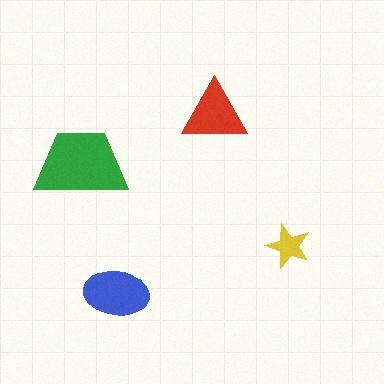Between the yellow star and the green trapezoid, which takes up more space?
The green trapezoid.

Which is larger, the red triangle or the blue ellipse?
The blue ellipse.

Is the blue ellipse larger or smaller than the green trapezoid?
Smaller.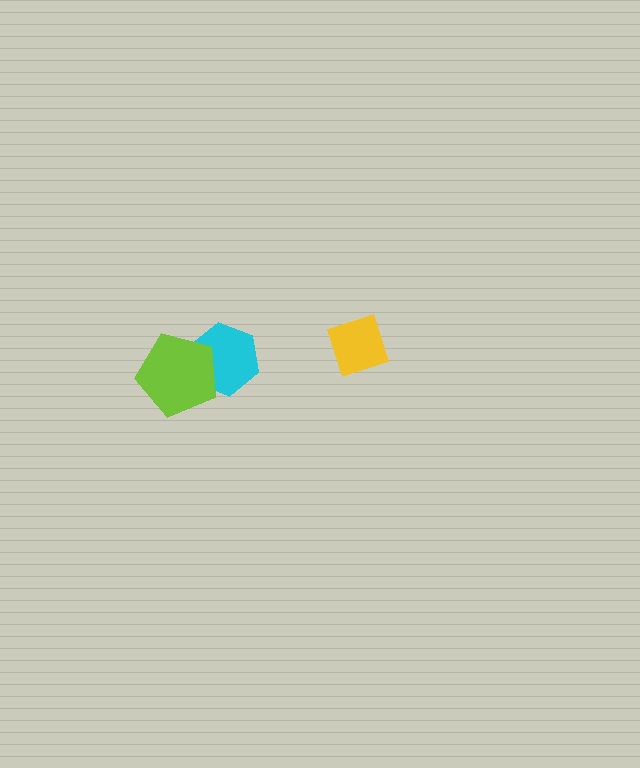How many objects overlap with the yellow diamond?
0 objects overlap with the yellow diamond.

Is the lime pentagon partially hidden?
No, no other shape covers it.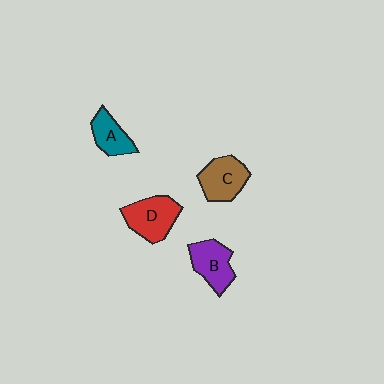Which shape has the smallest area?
Shape A (teal).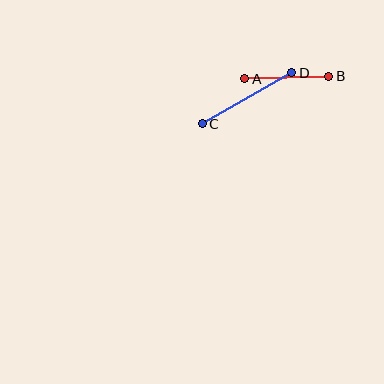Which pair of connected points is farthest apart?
Points C and D are farthest apart.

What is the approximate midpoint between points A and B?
The midpoint is at approximately (287, 77) pixels.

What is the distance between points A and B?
The distance is approximately 85 pixels.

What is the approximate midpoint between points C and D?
The midpoint is at approximately (247, 98) pixels.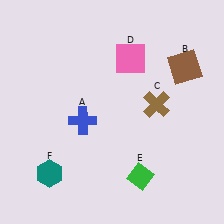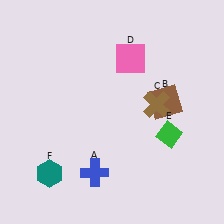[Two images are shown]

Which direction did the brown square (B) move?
The brown square (B) moved down.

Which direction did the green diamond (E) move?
The green diamond (E) moved up.